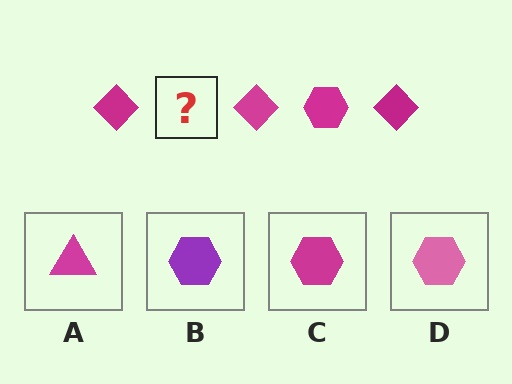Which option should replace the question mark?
Option C.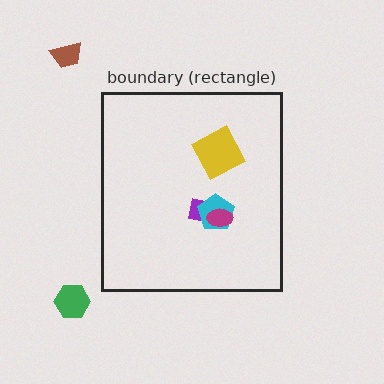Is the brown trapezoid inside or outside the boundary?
Outside.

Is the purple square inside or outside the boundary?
Inside.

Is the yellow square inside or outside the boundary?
Inside.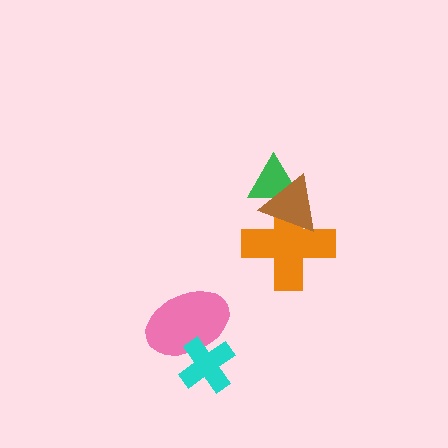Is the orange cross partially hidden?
Yes, it is partially covered by another shape.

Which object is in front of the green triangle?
The brown triangle is in front of the green triangle.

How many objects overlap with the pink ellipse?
1 object overlaps with the pink ellipse.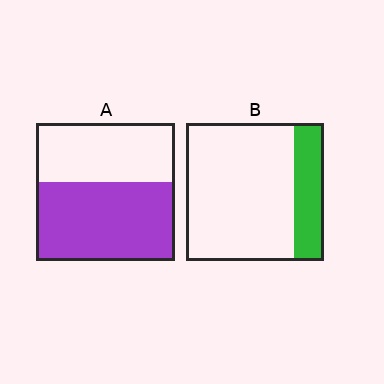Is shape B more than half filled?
No.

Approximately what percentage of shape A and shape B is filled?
A is approximately 55% and B is approximately 20%.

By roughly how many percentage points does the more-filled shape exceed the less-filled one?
By roughly 35 percentage points (A over B).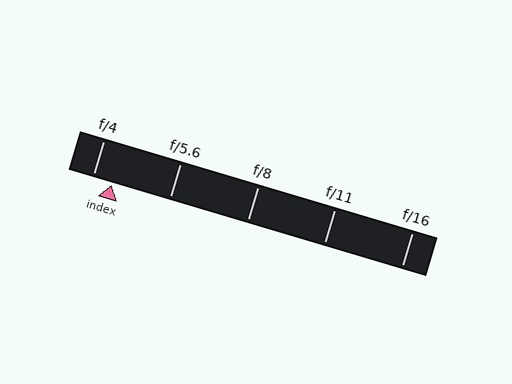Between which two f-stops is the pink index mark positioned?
The index mark is between f/4 and f/5.6.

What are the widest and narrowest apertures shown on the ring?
The widest aperture shown is f/4 and the narrowest is f/16.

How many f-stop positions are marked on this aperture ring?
There are 5 f-stop positions marked.